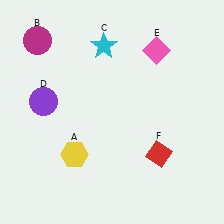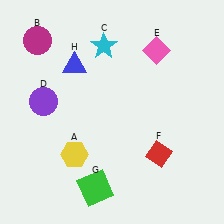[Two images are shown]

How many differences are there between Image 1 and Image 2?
There are 2 differences between the two images.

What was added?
A green square (G), a blue triangle (H) were added in Image 2.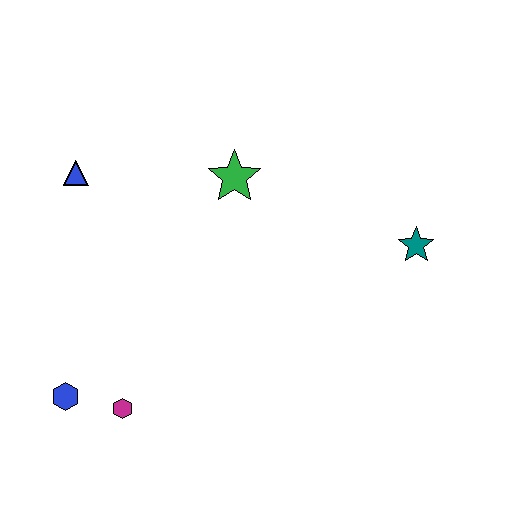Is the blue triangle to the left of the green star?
Yes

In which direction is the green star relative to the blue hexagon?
The green star is above the blue hexagon.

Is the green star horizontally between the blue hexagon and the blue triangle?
No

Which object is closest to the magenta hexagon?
The blue hexagon is closest to the magenta hexagon.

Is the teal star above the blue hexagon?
Yes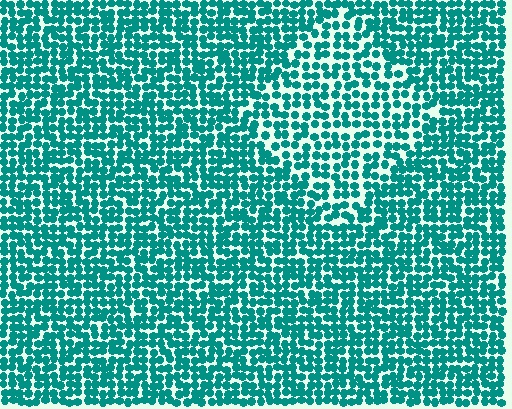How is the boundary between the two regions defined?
The boundary is defined by a change in element density (approximately 1.5x ratio). All elements are the same color, size, and shape.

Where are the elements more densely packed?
The elements are more densely packed outside the diamond boundary.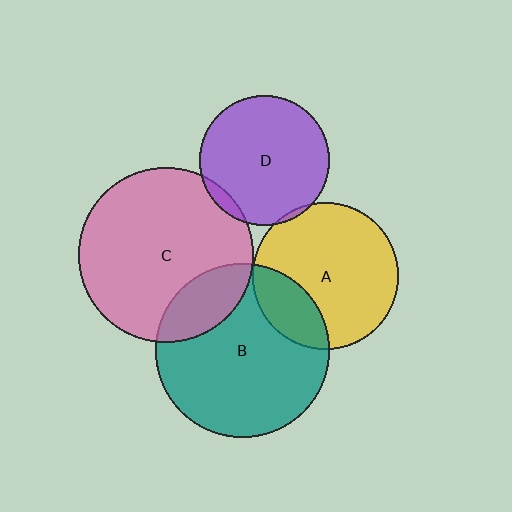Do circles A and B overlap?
Yes.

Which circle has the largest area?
Circle C (pink).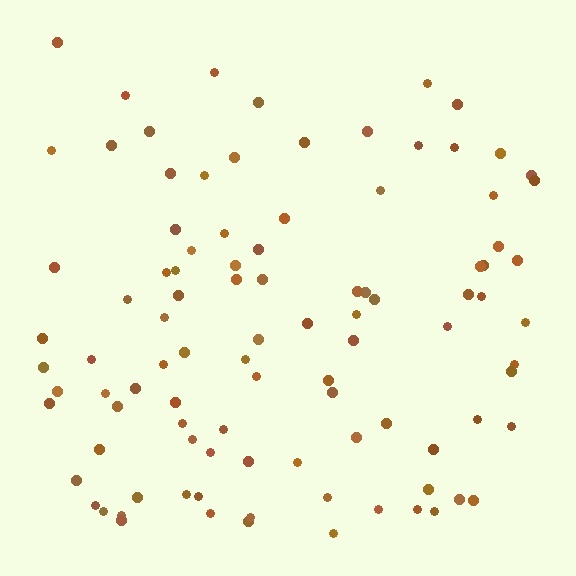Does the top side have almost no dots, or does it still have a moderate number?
Still a moderate number, just noticeably fewer than the bottom.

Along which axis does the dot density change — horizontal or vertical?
Vertical.